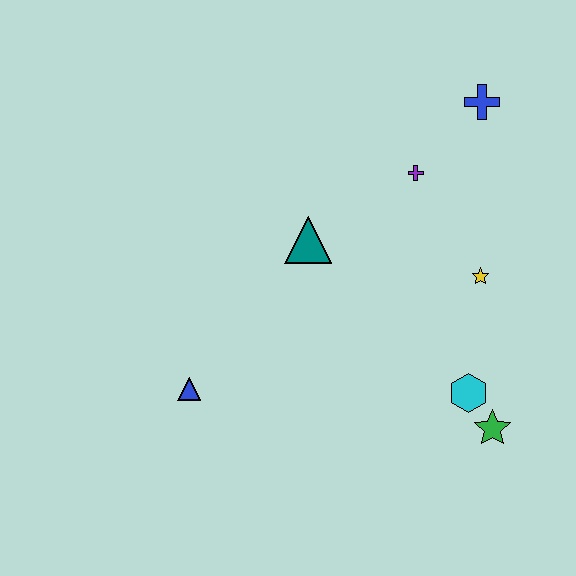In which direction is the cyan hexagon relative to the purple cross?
The cyan hexagon is below the purple cross.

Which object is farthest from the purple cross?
The blue triangle is farthest from the purple cross.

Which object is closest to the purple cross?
The blue cross is closest to the purple cross.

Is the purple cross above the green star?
Yes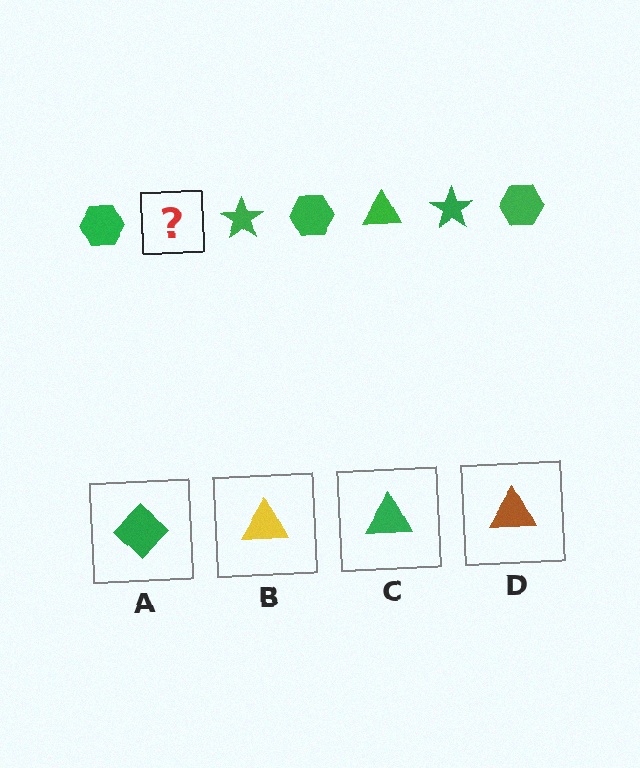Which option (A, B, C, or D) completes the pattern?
C.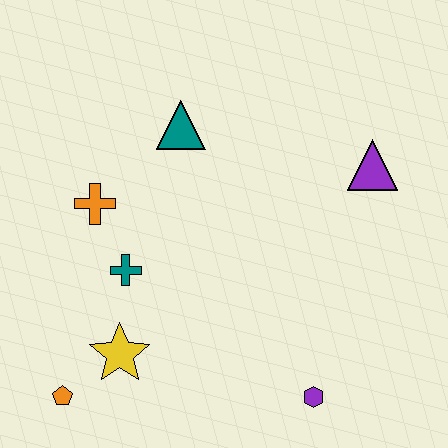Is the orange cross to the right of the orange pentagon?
Yes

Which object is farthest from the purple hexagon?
The teal triangle is farthest from the purple hexagon.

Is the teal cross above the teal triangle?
No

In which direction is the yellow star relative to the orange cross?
The yellow star is below the orange cross.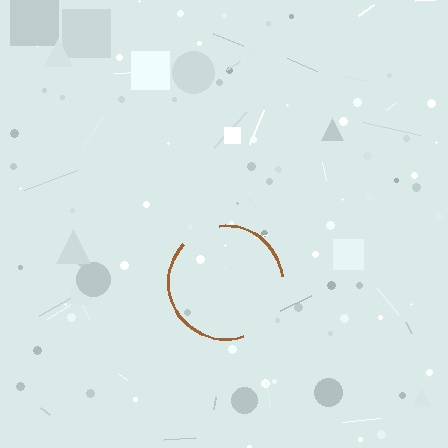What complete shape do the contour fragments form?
The contour fragments form a circle.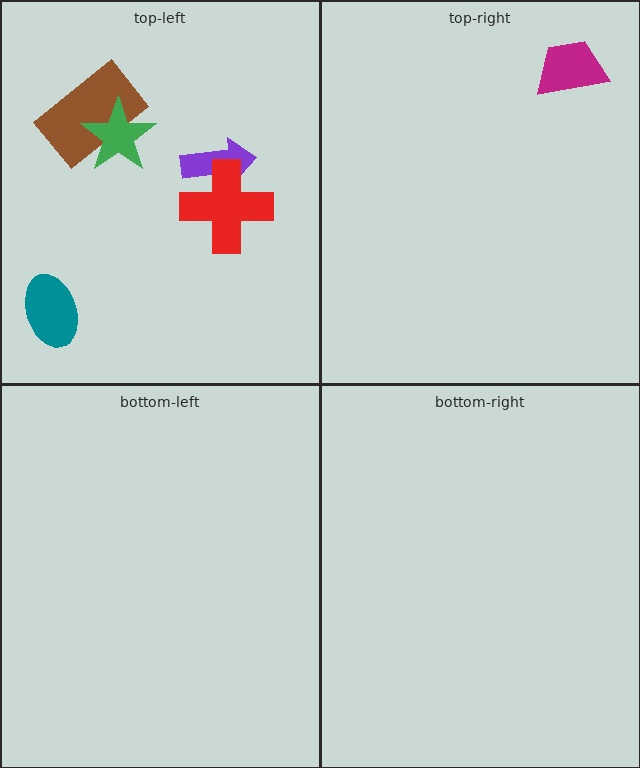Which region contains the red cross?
The top-left region.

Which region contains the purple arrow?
The top-left region.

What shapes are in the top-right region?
The magenta trapezoid.